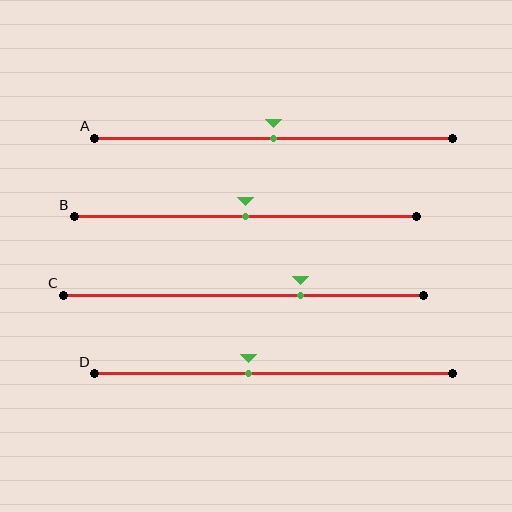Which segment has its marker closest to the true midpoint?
Segment A has its marker closest to the true midpoint.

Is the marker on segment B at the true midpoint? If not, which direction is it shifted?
Yes, the marker on segment B is at the true midpoint.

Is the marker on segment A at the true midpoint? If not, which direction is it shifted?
Yes, the marker on segment A is at the true midpoint.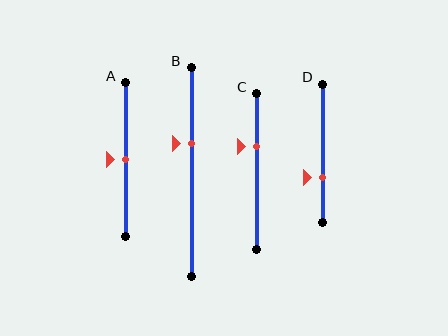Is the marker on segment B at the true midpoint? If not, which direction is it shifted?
No, the marker on segment B is shifted upward by about 14% of the segment length.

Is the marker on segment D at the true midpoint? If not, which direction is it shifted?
No, the marker on segment D is shifted downward by about 17% of the segment length.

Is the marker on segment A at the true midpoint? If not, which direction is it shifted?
Yes, the marker on segment A is at the true midpoint.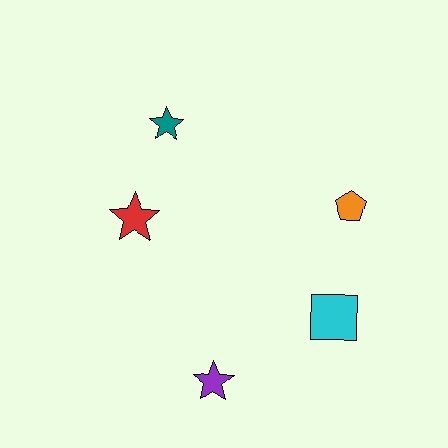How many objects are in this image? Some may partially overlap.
There are 5 objects.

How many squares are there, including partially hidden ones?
There is 1 square.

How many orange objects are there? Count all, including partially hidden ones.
There is 1 orange object.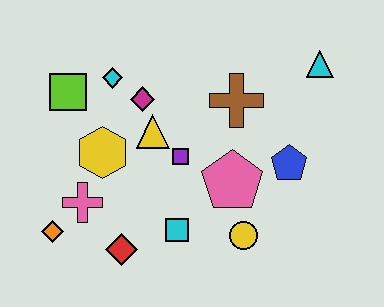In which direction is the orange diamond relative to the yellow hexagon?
The orange diamond is below the yellow hexagon.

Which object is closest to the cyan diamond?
The magenta diamond is closest to the cyan diamond.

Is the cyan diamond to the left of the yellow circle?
Yes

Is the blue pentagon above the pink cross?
Yes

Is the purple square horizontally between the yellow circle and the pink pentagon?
No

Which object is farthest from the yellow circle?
The lime square is farthest from the yellow circle.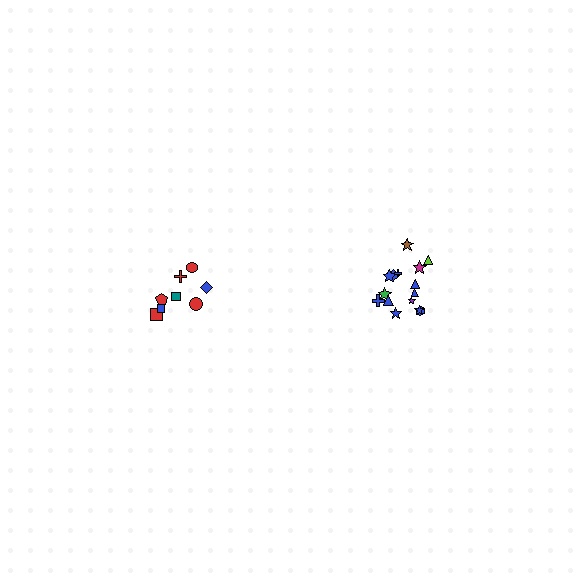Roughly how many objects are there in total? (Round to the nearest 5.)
Roughly 25 objects in total.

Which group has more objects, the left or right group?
The right group.